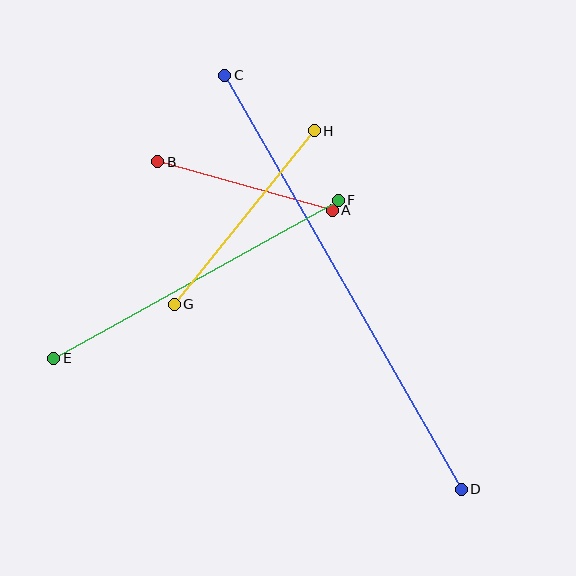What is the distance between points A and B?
The distance is approximately 181 pixels.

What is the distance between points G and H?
The distance is approximately 223 pixels.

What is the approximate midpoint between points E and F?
The midpoint is at approximately (196, 279) pixels.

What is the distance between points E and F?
The distance is approximately 325 pixels.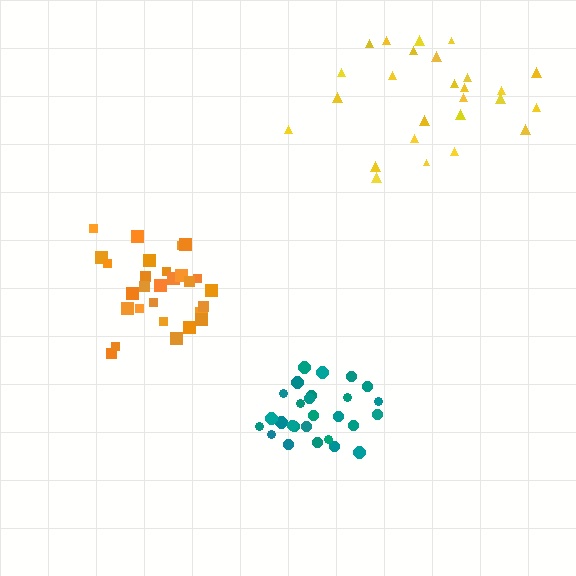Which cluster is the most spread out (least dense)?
Yellow.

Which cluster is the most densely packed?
Teal.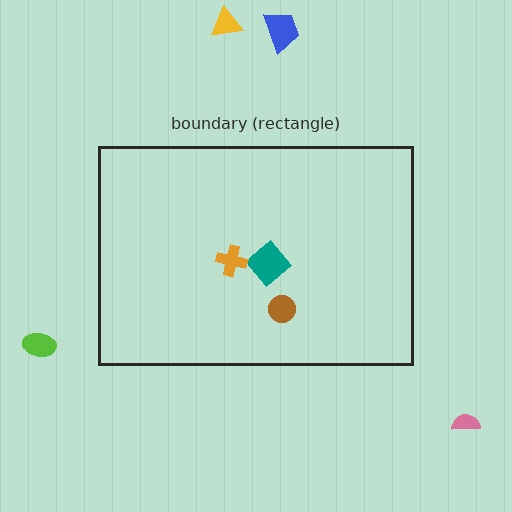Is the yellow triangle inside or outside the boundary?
Outside.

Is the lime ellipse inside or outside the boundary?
Outside.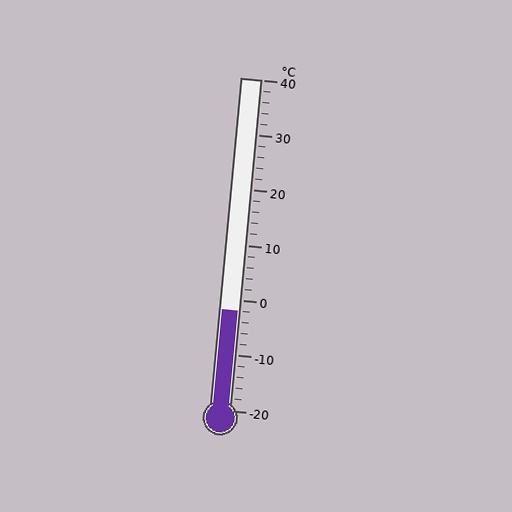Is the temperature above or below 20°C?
The temperature is below 20°C.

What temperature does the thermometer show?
The thermometer shows approximately -2°C.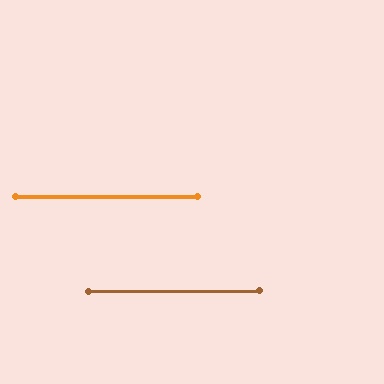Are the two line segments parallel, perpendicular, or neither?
Parallel — their directions differ by only 0.8°.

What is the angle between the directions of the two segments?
Approximately 1 degree.